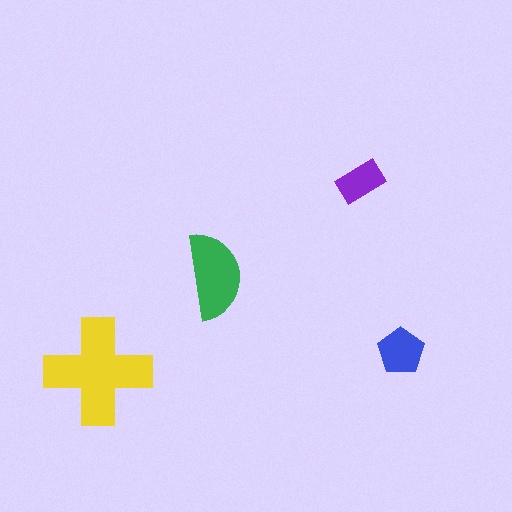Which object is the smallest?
The purple rectangle.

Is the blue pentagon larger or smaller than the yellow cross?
Smaller.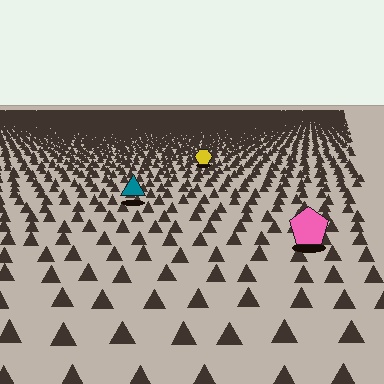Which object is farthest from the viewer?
The yellow hexagon is farthest from the viewer. It appears smaller and the ground texture around it is denser.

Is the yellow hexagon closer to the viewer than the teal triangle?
No. The teal triangle is closer — you can tell from the texture gradient: the ground texture is coarser near it.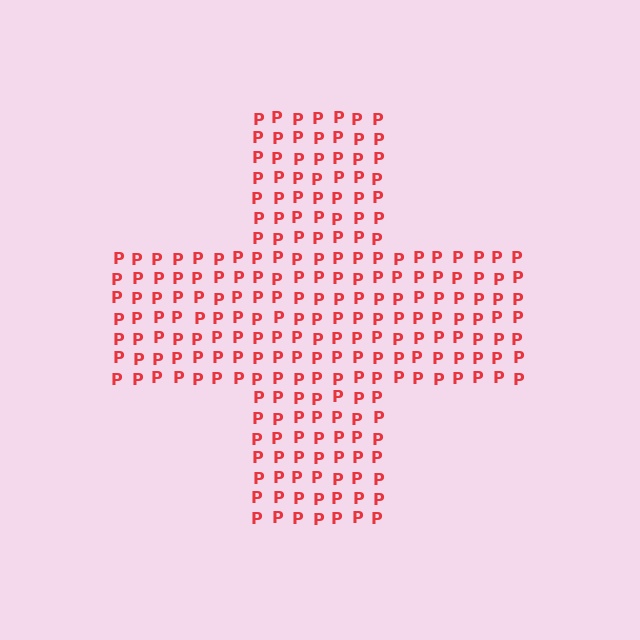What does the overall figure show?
The overall figure shows a cross.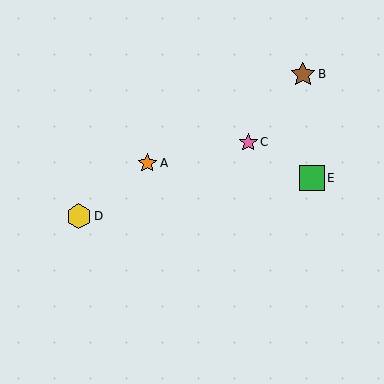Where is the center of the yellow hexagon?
The center of the yellow hexagon is at (79, 216).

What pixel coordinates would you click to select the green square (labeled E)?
Click at (312, 178) to select the green square E.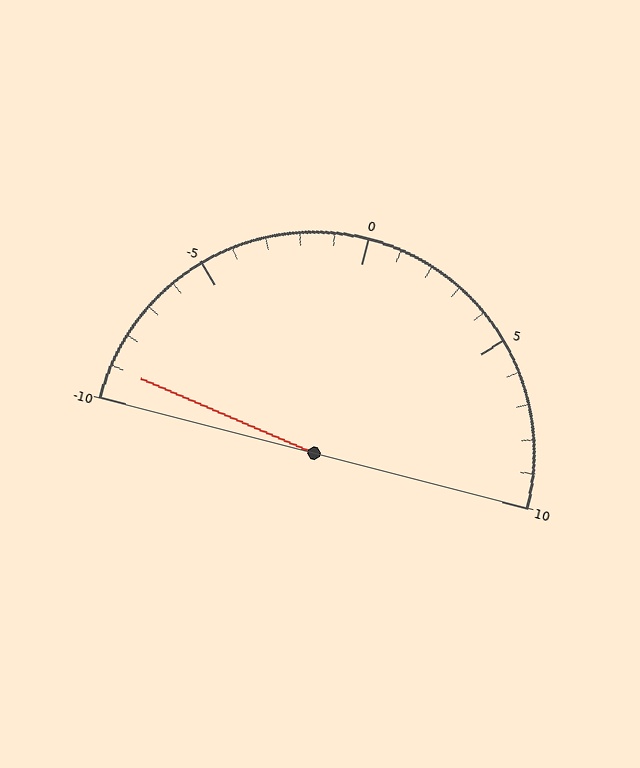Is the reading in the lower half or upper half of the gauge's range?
The reading is in the lower half of the range (-10 to 10).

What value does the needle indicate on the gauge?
The needle indicates approximately -9.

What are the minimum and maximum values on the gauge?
The gauge ranges from -10 to 10.